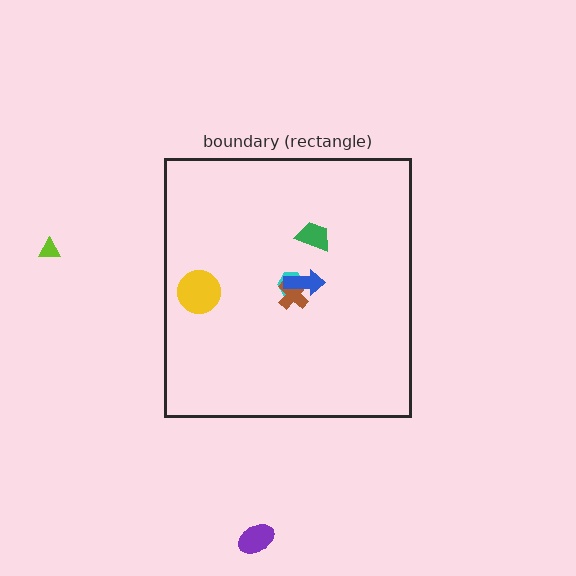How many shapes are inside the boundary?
5 inside, 2 outside.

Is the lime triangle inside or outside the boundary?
Outside.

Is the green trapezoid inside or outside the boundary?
Inside.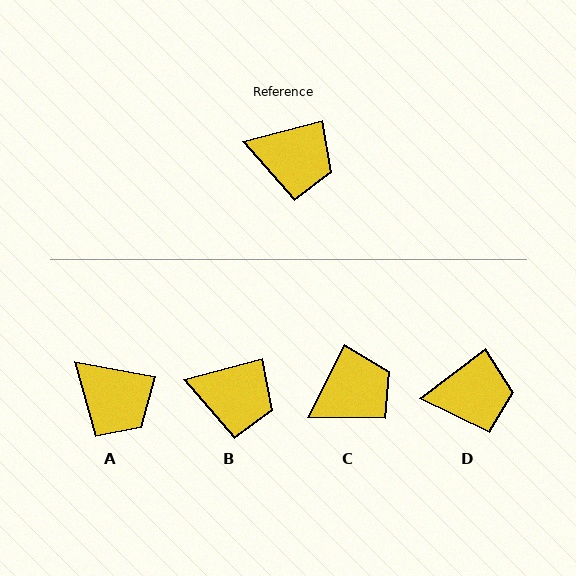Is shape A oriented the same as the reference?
No, it is off by about 25 degrees.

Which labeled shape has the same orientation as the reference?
B.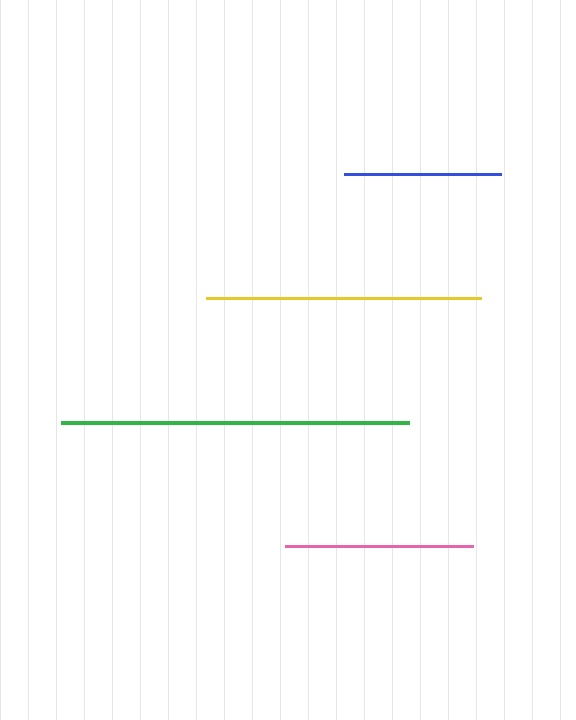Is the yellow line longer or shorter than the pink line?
The yellow line is longer than the pink line.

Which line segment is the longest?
The green line is the longest at approximately 349 pixels.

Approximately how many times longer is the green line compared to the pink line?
The green line is approximately 1.8 times the length of the pink line.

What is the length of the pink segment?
The pink segment is approximately 189 pixels long.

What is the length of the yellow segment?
The yellow segment is approximately 274 pixels long.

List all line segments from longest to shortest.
From longest to shortest: green, yellow, pink, blue.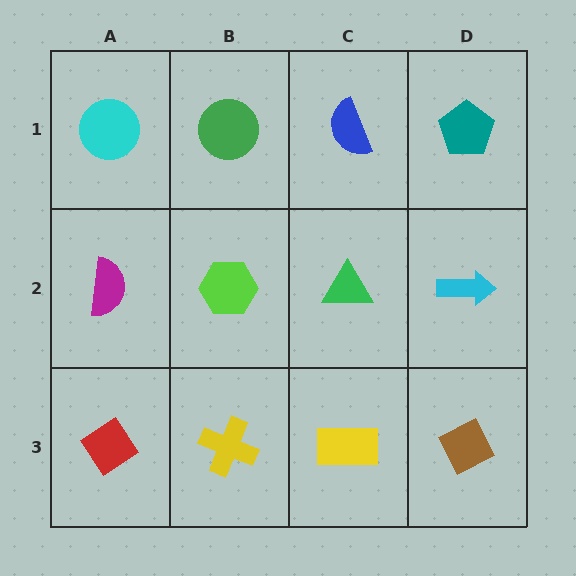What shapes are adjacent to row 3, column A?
A magenta semicircle (row 2, column A), a yellow cross (row 3, column B).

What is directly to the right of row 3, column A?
A yellow cross.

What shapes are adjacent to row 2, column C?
A blue semicircle (row 1, column C), a yellow rectangle (row 3, column C), a lime hexagon (row 2, column B), a cyan arrow (row 2, column D).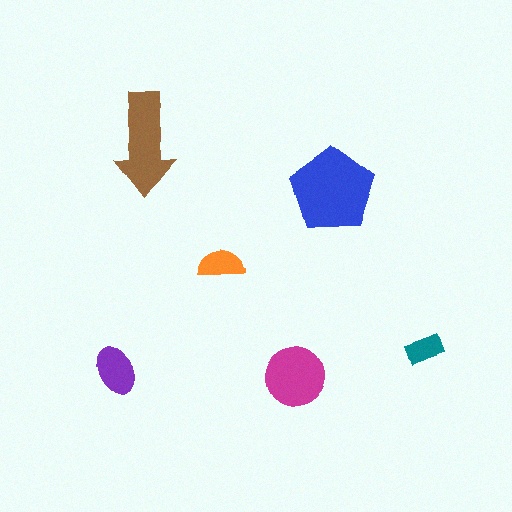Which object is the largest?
The blue pentagon.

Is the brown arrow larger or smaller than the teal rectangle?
Larger.